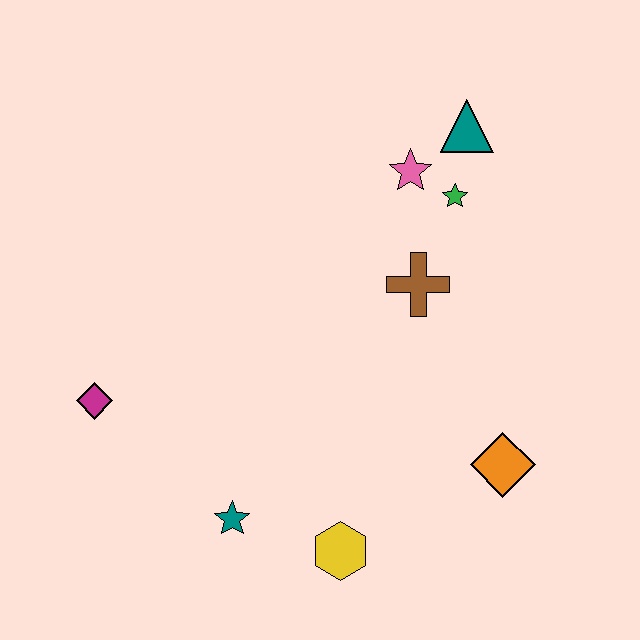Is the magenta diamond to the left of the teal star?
Yes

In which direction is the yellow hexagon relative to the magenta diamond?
The yellow hexagon is to the right of the magenta diamond.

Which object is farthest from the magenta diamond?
The teal triangle is farthest from the magenta diamond.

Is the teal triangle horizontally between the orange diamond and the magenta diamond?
Yes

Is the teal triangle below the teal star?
No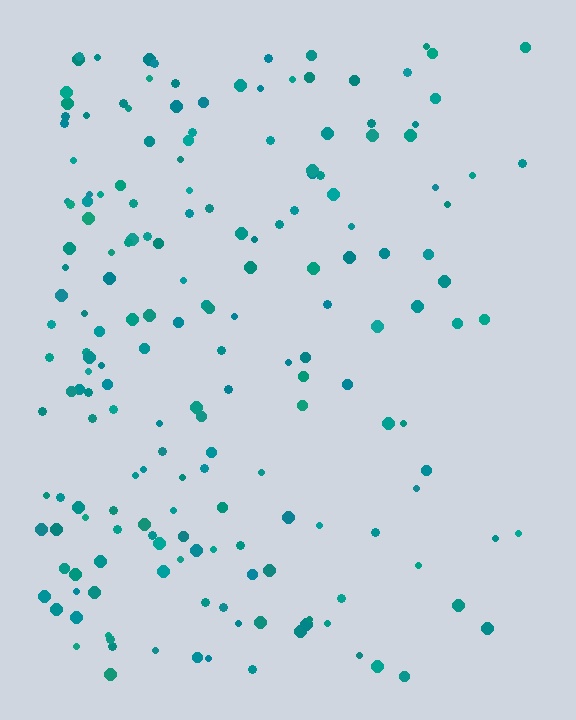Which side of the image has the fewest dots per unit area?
The right.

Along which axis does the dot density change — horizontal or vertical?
Horizontal.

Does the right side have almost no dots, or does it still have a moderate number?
Still a moderate number, just noticeably fewer than the left.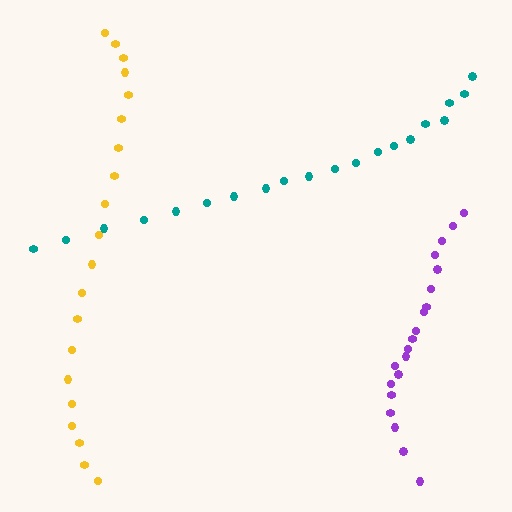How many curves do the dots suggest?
There are 3 distinct paths.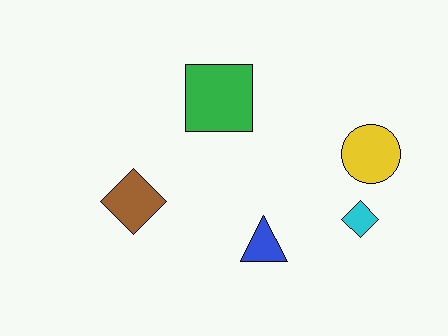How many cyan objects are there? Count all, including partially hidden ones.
There is 1 cyan object.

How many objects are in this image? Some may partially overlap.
There are 5 objects.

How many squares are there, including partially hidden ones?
There is 1 square.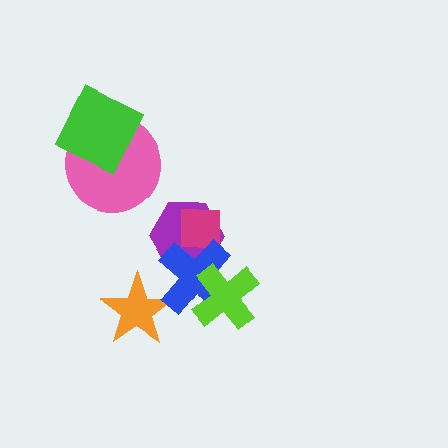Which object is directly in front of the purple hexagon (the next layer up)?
The magenta square is directly in front of the purple hexagon.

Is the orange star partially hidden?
Yes, it is partially covered by another shape.